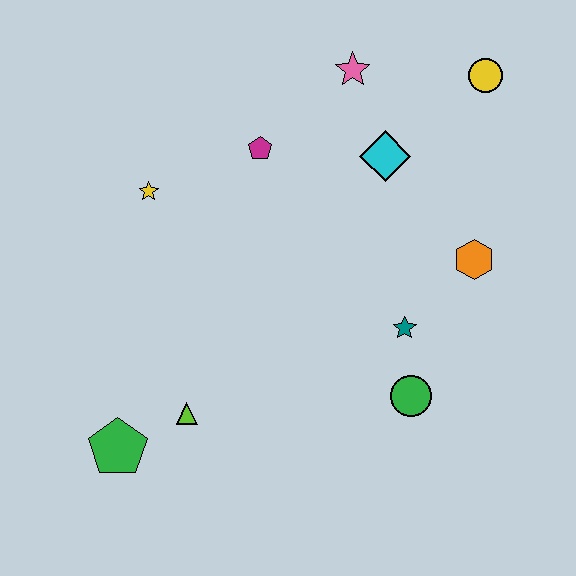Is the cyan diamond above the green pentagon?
Yes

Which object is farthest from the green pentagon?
The yellow circle is farthest from the green pentagon.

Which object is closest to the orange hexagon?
The teal star is closest to the orange hexagon.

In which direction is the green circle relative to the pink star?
The green circle is below the pink star.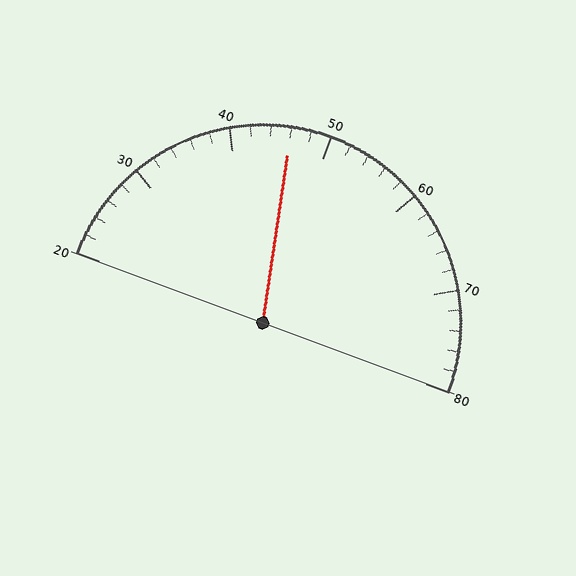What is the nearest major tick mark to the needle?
The nearest major tick mark is 50.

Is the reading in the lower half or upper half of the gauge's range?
The reading is in the lower half of the range (20 to 80).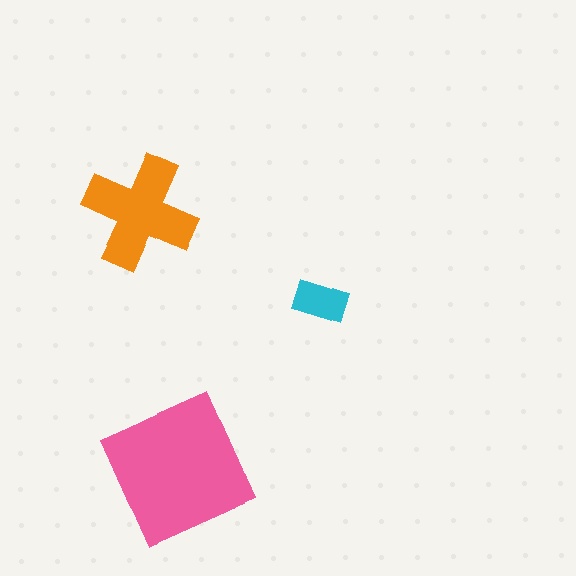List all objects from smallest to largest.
The cyan rectangle, the orange cross, the pink square.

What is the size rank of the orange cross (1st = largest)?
2nd.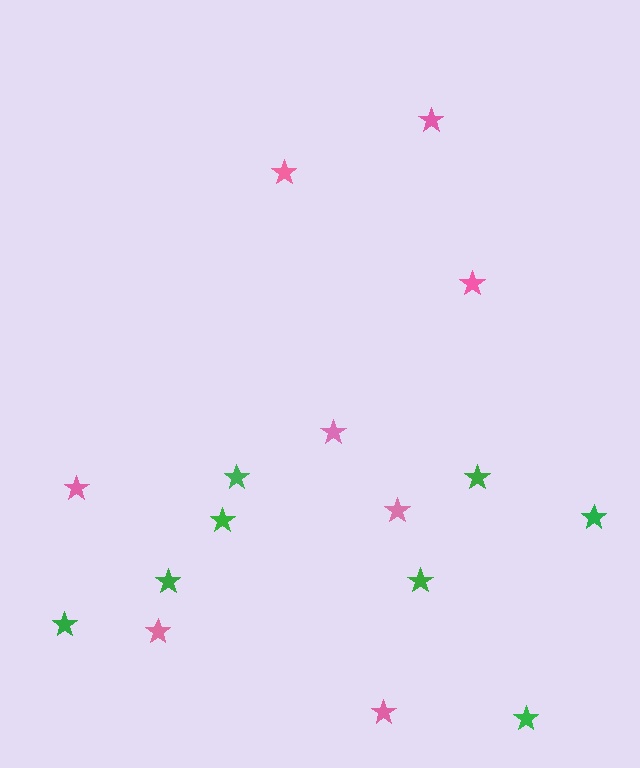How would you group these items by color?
There are 2 groups: one group of pink stars (8) and one group of green stars (8).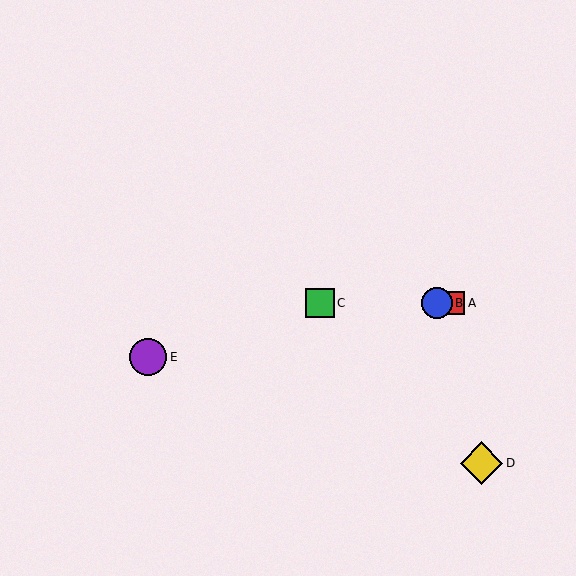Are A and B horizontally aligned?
Yes, both are at y≈303.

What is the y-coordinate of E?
Object E is at y≈357.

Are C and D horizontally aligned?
No, C is at y≈303 and D is at y≈463.